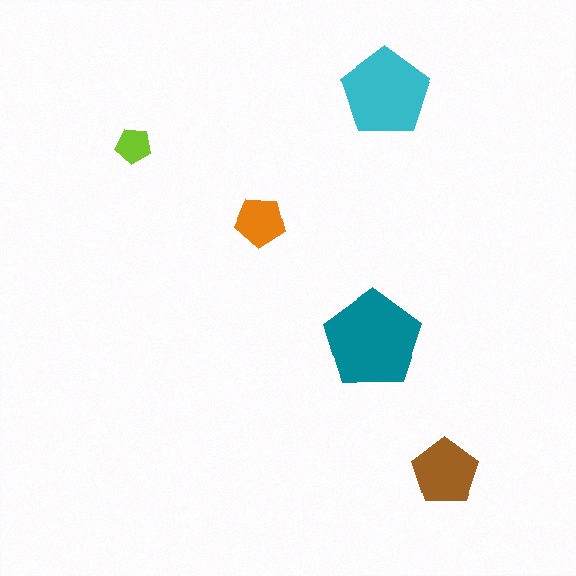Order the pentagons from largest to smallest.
the teal one, the cyan one, the brown one, the orange one, the lime one.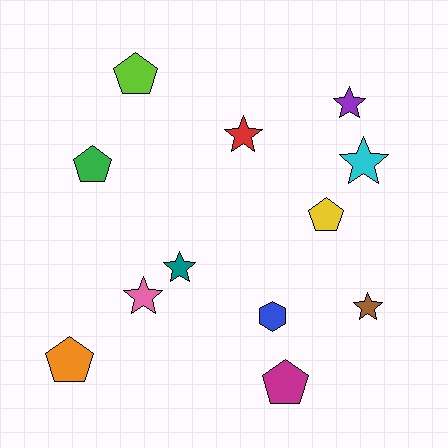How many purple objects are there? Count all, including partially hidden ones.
There is 1 purple object.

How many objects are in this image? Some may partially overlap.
There are 12 objects.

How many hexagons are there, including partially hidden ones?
There is 1 hexagon.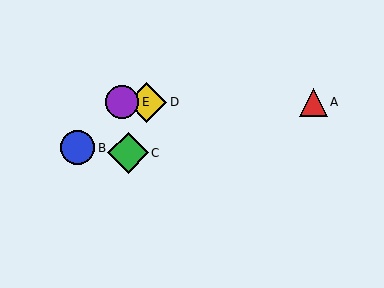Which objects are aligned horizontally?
Objects A, D, E are aligned horizontally.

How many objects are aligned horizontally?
3 objects (A, D, E) are aligned horizontally.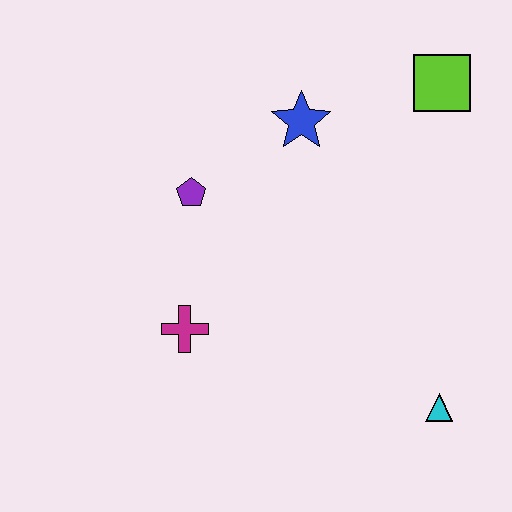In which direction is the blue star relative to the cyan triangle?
The blue star is above the cyan triangle.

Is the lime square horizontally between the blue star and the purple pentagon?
No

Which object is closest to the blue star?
The purple pentagon is closest to the blue star.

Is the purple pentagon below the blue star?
Yes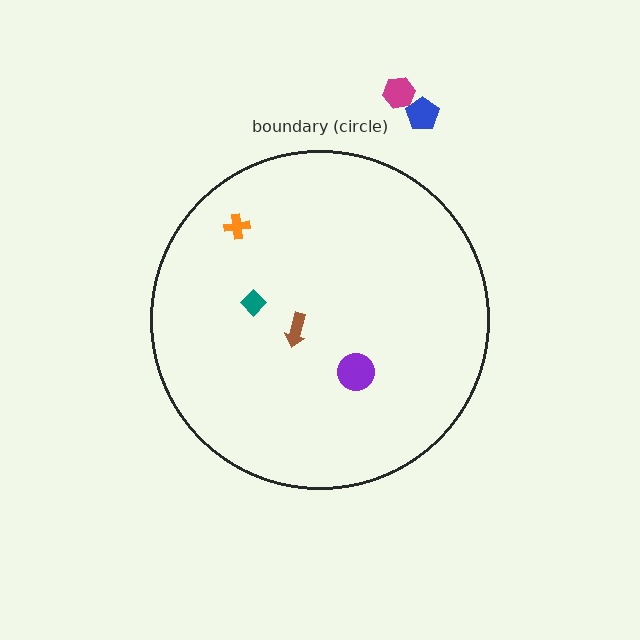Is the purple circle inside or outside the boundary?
Inside.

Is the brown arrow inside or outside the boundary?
Inside.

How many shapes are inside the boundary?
4 inside, 2 outside.